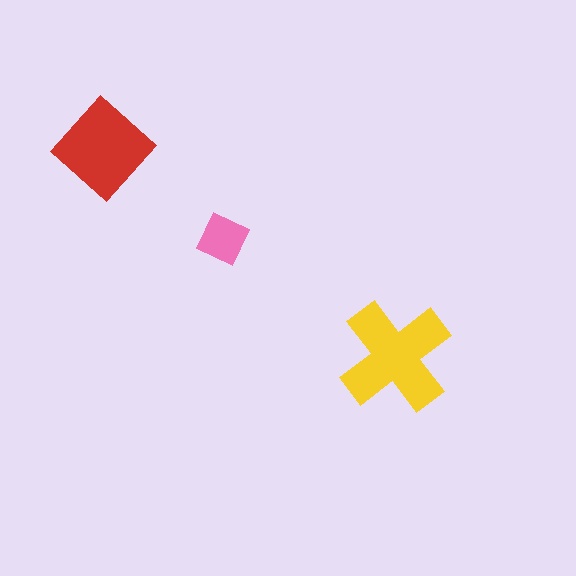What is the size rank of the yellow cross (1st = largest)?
1st.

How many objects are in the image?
There are 3 objects in the image.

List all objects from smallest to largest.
The pink square, the red diamond, the yellow cross.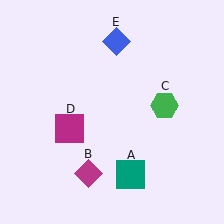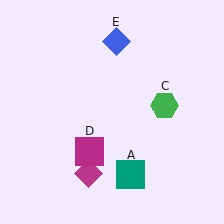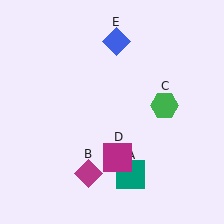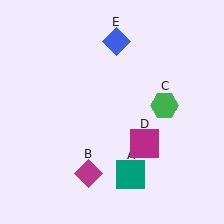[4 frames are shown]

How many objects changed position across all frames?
1 object changed position: magenta square (object D).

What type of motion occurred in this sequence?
The magenta square (object D) rotated counterclockwise around the center of the scene.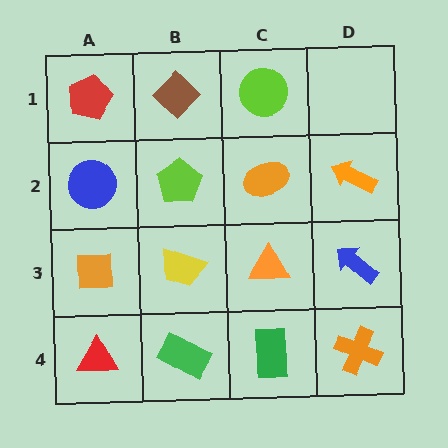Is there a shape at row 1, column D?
No, that cell is empty.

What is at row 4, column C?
A green rectangle.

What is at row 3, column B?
A yellow trapezoid.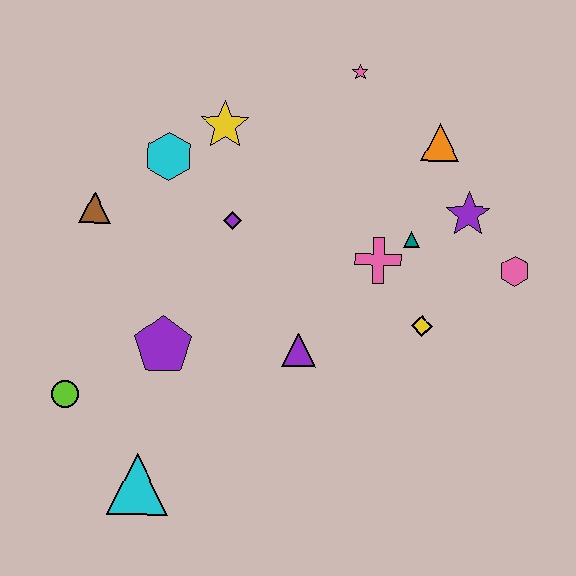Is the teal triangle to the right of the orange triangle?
No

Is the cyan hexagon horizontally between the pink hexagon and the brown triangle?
Yes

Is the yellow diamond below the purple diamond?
Yes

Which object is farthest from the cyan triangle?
The pink star is farthest from the cyan triangle.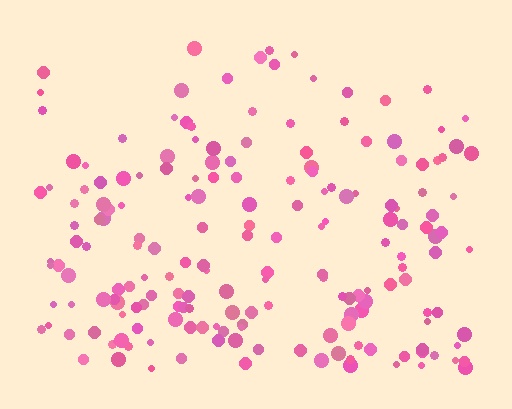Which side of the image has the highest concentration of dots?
The bottom.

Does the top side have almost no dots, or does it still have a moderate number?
Still a moderate number, just noticeably fewer than the bottom.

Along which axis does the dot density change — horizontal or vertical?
Vertical.